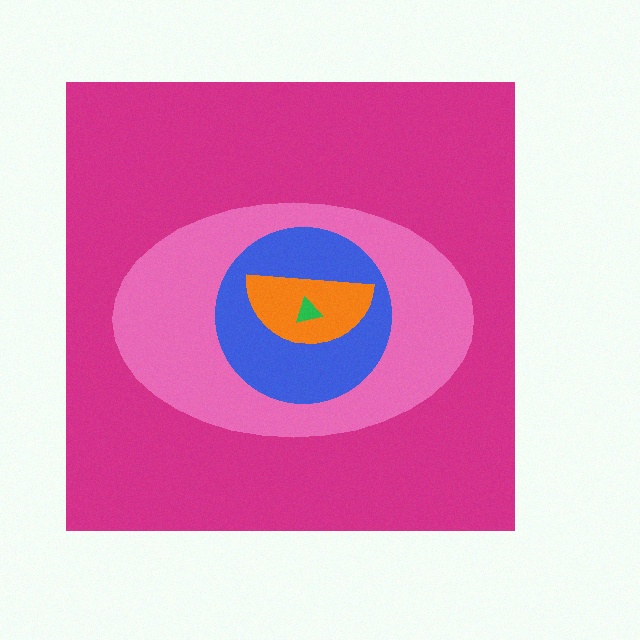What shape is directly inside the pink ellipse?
The blue circle.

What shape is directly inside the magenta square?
The pink ellipse.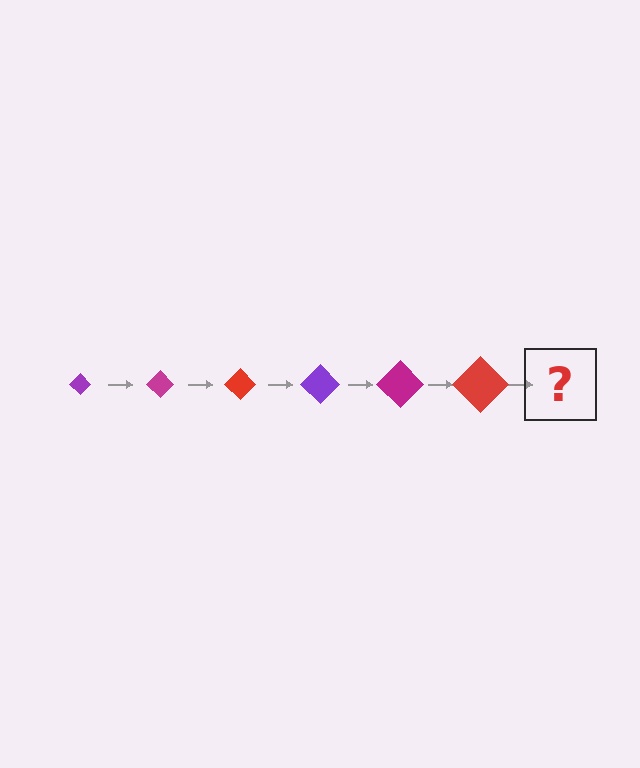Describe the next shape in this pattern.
It should be a purple diamond, larger than the previous one.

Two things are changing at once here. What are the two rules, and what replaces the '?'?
The two rules are that the diamond grows larger each step and the color cycles through purple, magenta, and red. The '?' should be a purple diamond, larger than the previous one.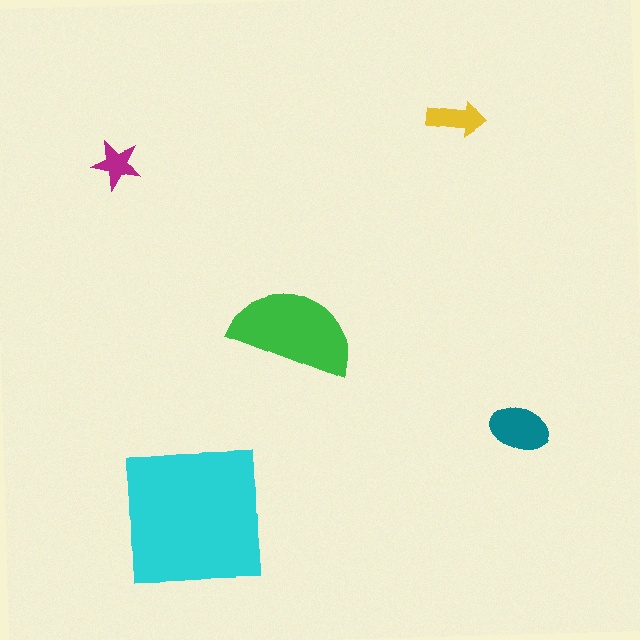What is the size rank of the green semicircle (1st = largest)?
2nd.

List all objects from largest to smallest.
The cyan square, the green semicircle, the teal ellipse, the yellow arrow, the magenta star.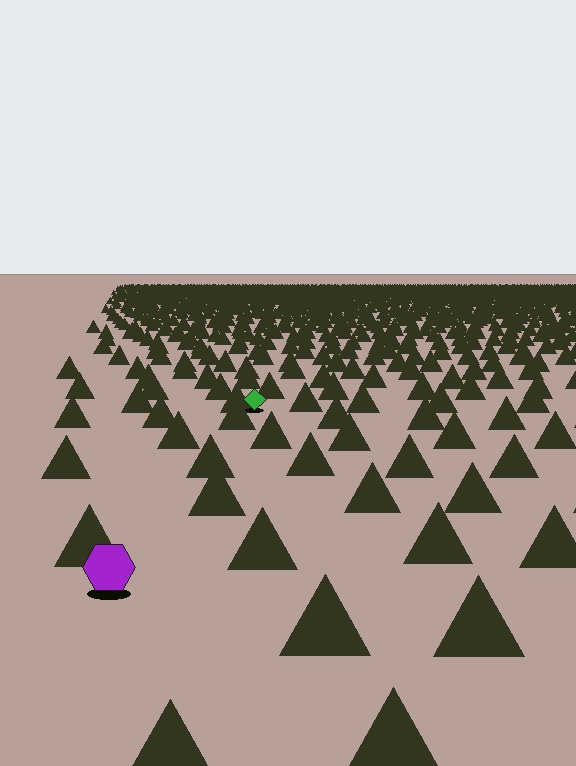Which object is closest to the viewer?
The purple hexagon is closest. The texture marks near it are larger and more spread out.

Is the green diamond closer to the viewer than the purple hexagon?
No. The purple hexagon is closer — you can tell from the texture gradient: the ground texture is coarser near it.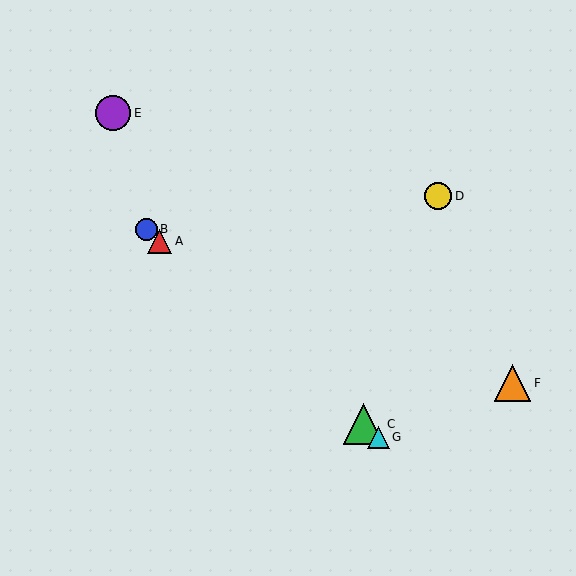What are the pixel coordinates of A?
Object A is at (160, 241).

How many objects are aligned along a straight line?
4 objects (A, B, C, G) are aligned along a straight line.